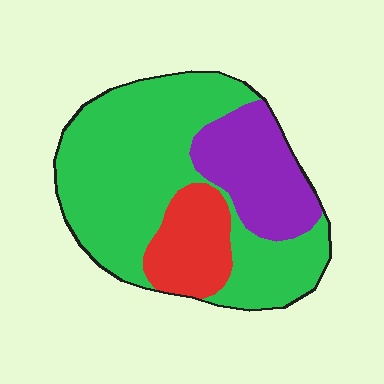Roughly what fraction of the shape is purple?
Purple takes up less than a quarter of the shape.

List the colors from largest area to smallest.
From largest to smallest: green, purple, red.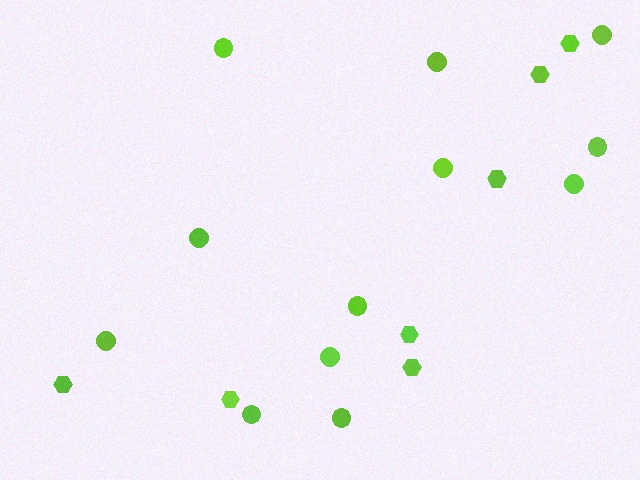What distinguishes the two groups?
There are 2 groups: one group of hexagons (7) and one group of circles (12).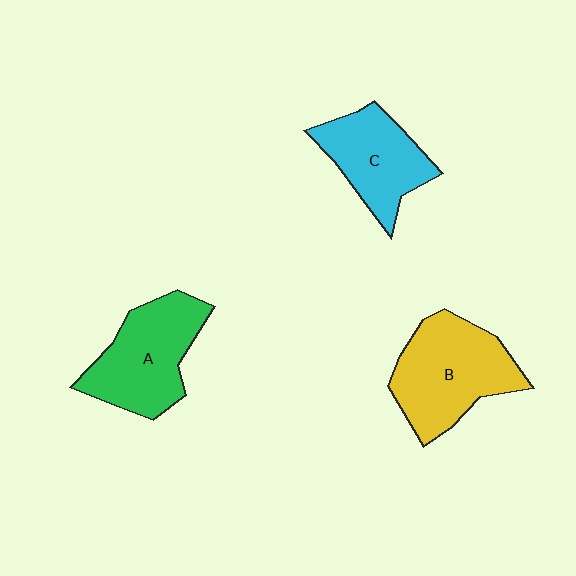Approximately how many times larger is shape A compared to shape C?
Approximately 1.2 times.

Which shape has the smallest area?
Shape C (cyan).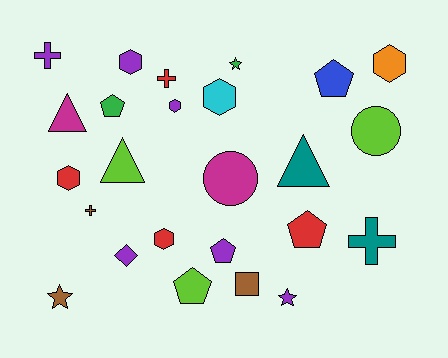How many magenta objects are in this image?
There are 2 magenta objects.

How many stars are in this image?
There are 3 stars.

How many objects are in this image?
There are 25 objects.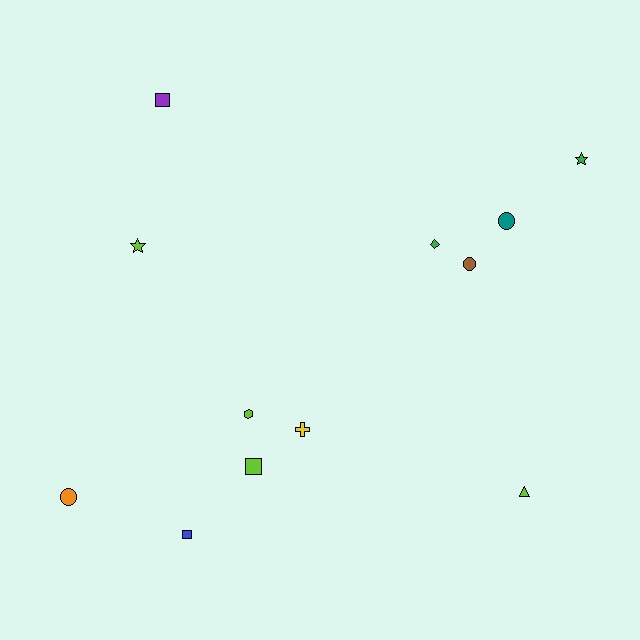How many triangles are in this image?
There is 1 triangle.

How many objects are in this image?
There are 12 objects.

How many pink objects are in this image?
There are no pink objects.